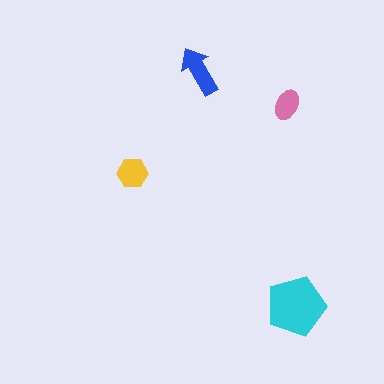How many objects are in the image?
There are 4 objects in the image.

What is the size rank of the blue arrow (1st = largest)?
2nd.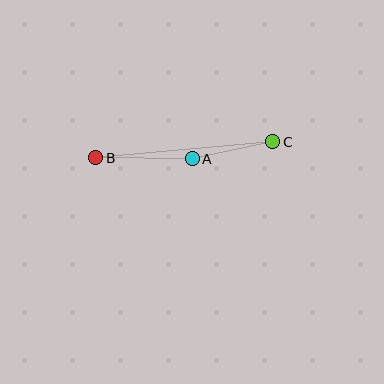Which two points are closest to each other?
Points A and C are closest to each other.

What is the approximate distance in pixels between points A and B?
The distance between A and B is approximately 96 pixels.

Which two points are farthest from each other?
Points B and C are farthest from each other.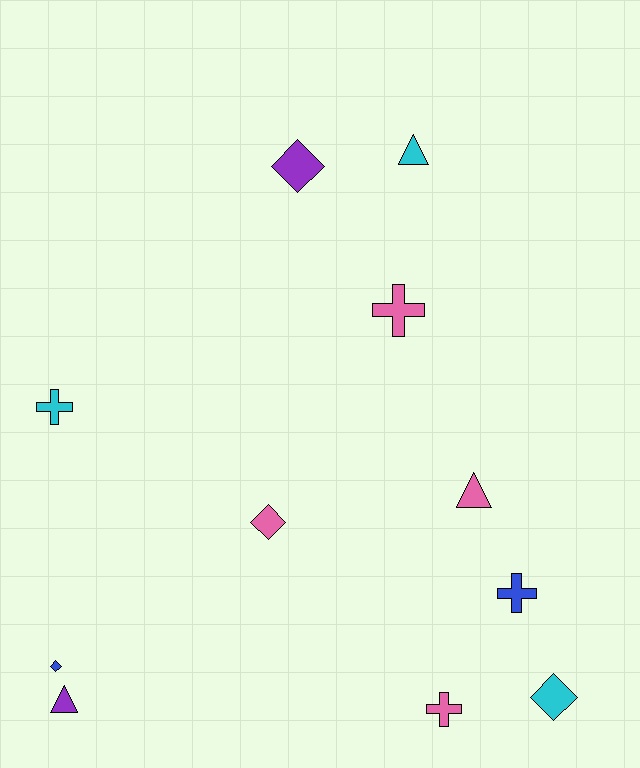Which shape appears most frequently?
Cross, with 4 objects.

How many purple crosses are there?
There are no purple crosses.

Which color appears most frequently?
Pink, with 4 objects.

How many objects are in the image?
There are 11 objects.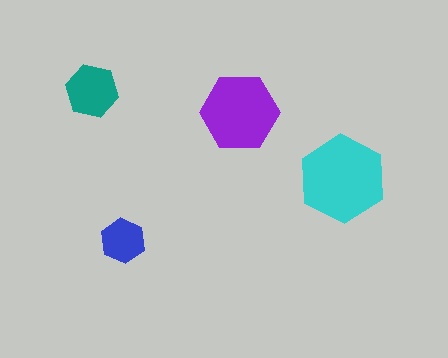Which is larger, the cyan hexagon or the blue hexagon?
The cyan one.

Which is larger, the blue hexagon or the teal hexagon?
The teal one.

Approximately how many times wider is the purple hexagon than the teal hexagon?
About 1.5 times wider.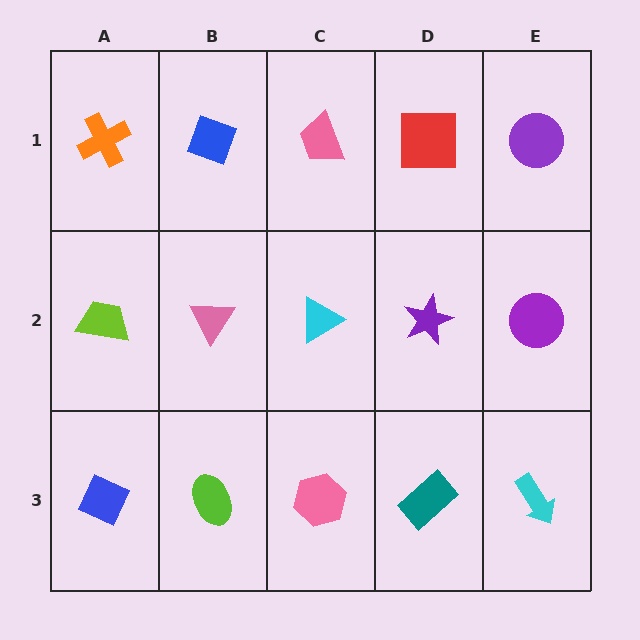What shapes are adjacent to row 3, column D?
A purple star (row 2, column D), a pink hexagon (row 3, column C), a cyan arrow (row 3, column E).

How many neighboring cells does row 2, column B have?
4.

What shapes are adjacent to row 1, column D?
A purple star (row 2, column D), a pink trapezoid (row 1, column C), a purple circle (row 1, column E).